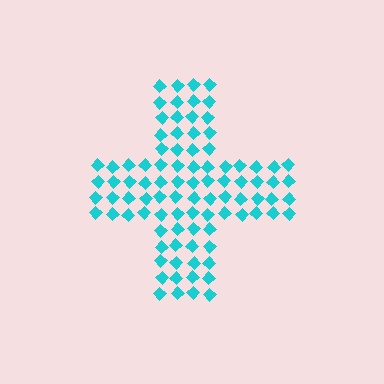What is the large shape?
The large shape is a cross.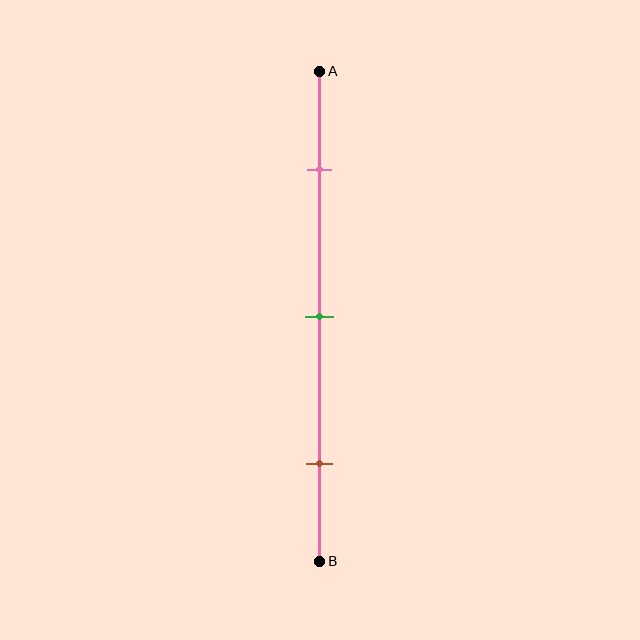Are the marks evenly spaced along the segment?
Yes, the marks are approximately evenly spaced.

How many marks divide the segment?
There are 3 marks dividing the segment.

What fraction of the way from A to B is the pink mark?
The pink mark is approximately 20% (0.2) of the way from A to B.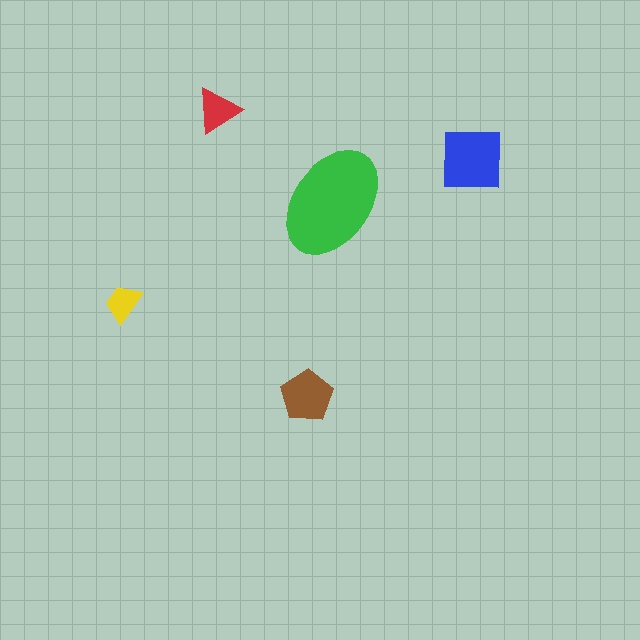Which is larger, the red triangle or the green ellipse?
The green ellipse.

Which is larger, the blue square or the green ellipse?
The green ellipse.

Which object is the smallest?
The yellow trapezoid.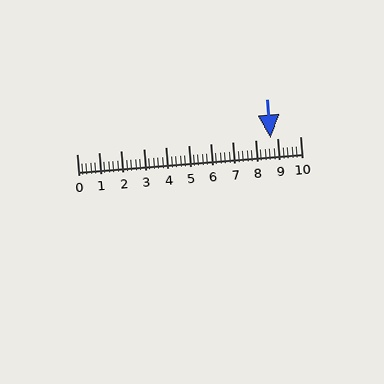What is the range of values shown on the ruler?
The ruler shows values from 0 to 10.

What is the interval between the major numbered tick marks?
The major tick marks are spaced 1 units apart.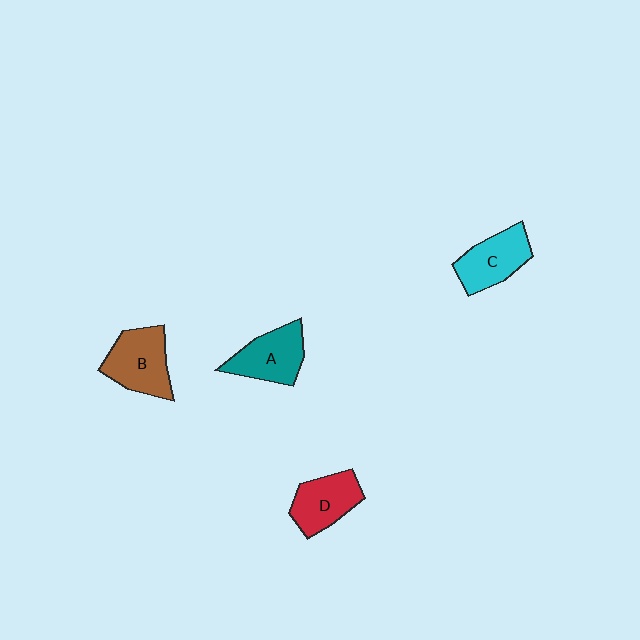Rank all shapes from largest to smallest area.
From largest to smallest: B (brown), A (teal), C (cyan), D (red).